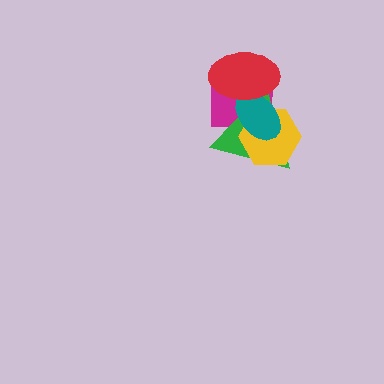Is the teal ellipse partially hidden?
Yes, it is partially covered by another shape.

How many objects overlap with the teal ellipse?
4 objects overlap with the teal ellipse.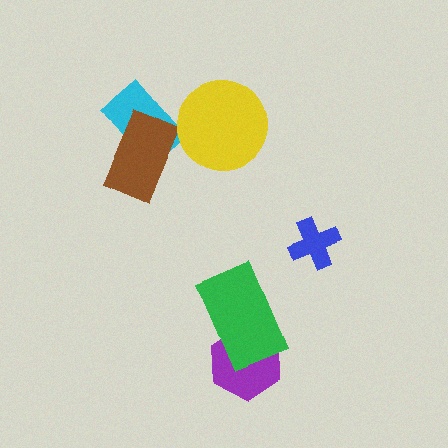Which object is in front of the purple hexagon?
The green rectangle is in front of the purple hexagon.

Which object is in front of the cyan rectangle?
The brown rectangle is in front of the cyan rectangle.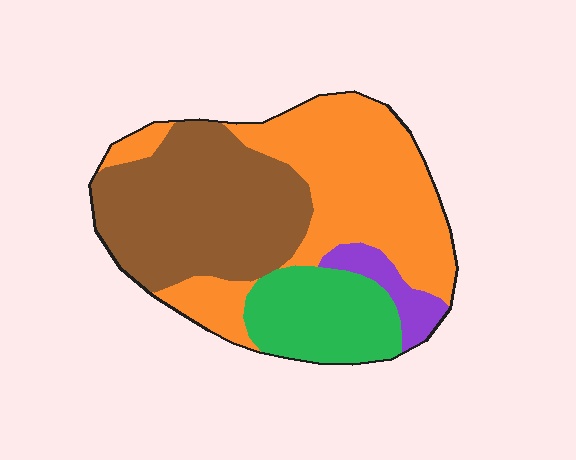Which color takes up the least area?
Purple, at roughly 5%.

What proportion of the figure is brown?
Brown takes up about three eighths (3/8) of the figure.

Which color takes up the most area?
Orange, at roughly 40%.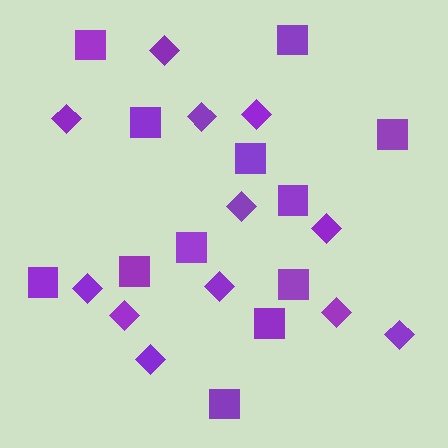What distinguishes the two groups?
There are 2 groups: one group of diamonds (12) and one group of squares (12).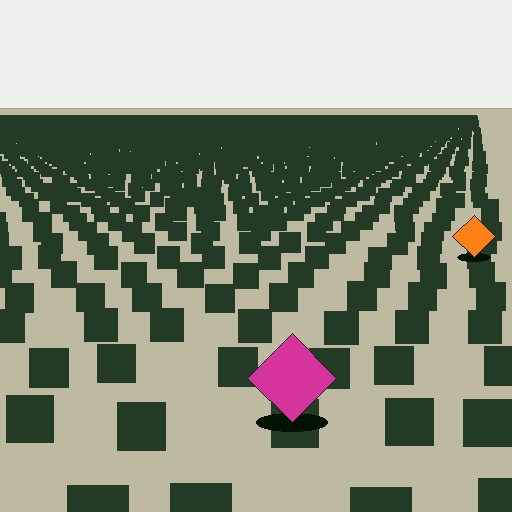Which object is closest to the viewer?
The magenta diamond is closest. The texture marks near it are larger and more spread out.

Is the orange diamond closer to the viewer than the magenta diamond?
No. The magenta diamond is closer — you can tell from the texture gradient: the ground texture is coarser near it.